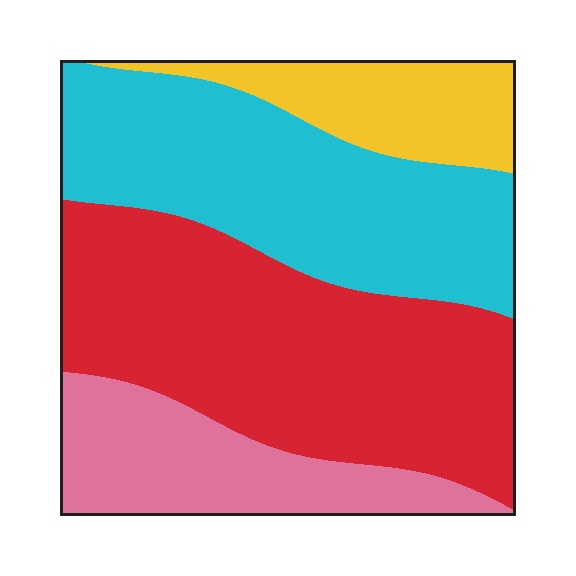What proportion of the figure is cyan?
Cyan takes up about one third (1/3) of the figure.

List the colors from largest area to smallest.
From largest to smallest: red, cyan, pink, yellow.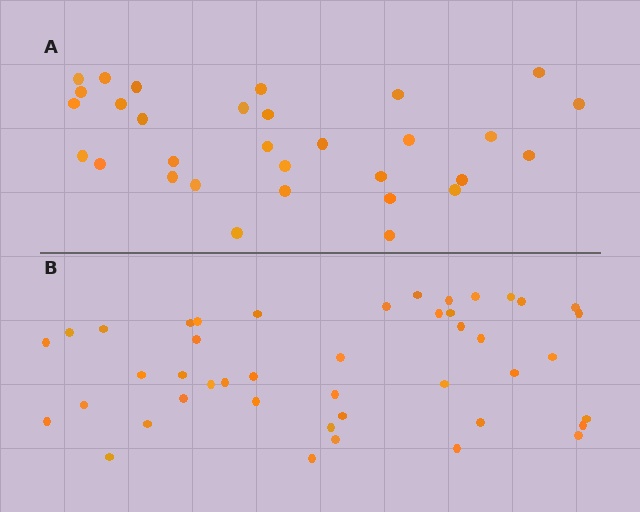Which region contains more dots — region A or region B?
Region B (the bottom region) has more dots.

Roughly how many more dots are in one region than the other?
Region B has approximately 15 more dots than region A.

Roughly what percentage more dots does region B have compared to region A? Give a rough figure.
About 40% more.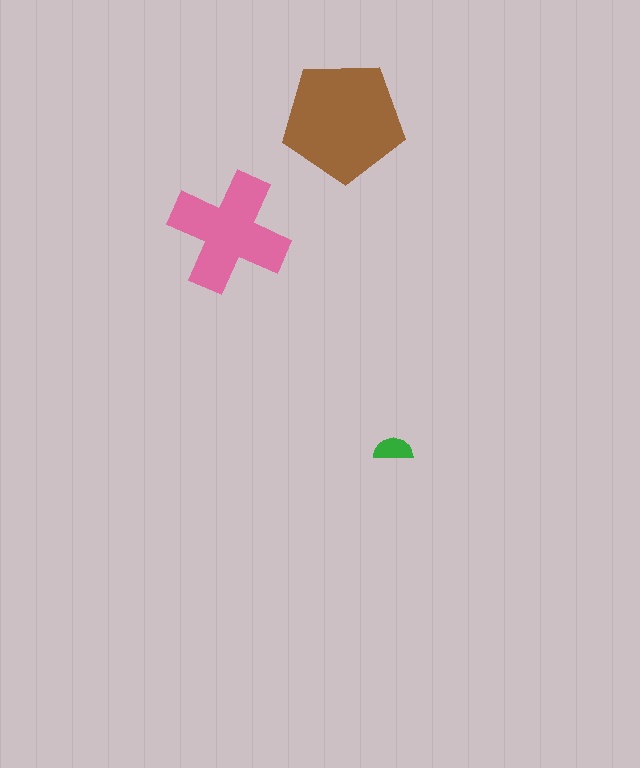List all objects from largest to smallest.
The brown pentagon, the pink cross, the green semicircle.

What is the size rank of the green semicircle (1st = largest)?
3rd.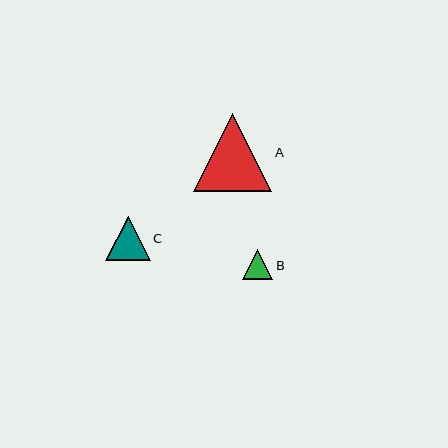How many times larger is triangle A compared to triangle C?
Triangle A is approximately 1.8 times the size of triangle C.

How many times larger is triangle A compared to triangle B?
Triangle A is approximately 2.6 times the size of triangle B.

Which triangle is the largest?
Triangle A is the largest with a size of approximately 78 pixels.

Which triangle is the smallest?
Triangle B is the smallest with a size of approximately 30 pixels.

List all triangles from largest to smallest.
From largest to smallest: A, C, B.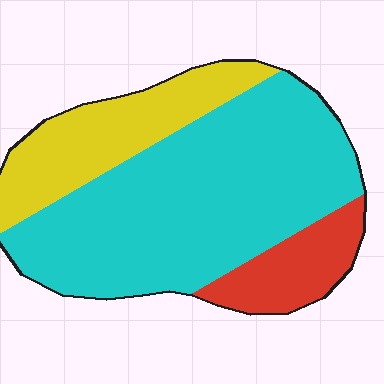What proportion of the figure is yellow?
Yellow takes up about one quarter (1/4) of the figure.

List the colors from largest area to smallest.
From largest to smallest: cyan, yellow, red.